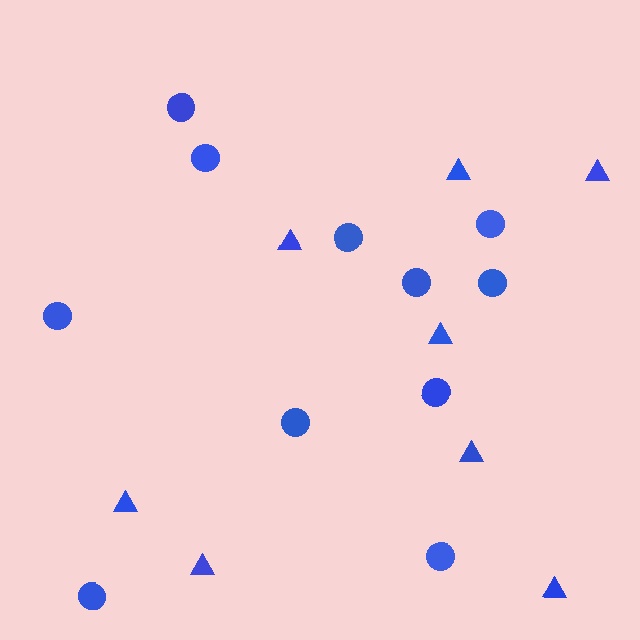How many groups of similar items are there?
There are 2 groups: one group of triangles (8) and one group of circles (11).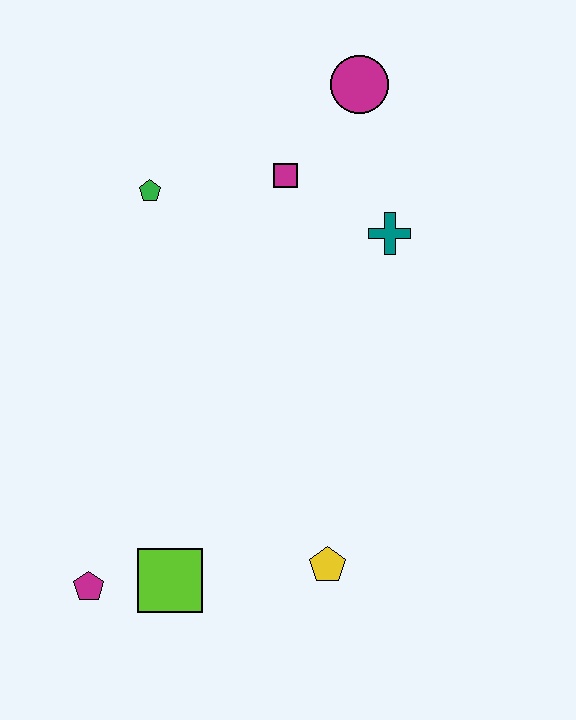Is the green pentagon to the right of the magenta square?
No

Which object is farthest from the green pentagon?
The yellow pentagon is farthest from the green pentagon.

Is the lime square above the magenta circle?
No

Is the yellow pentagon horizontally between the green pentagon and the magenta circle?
Yes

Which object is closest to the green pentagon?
The magenta square is closest to the green pentagon.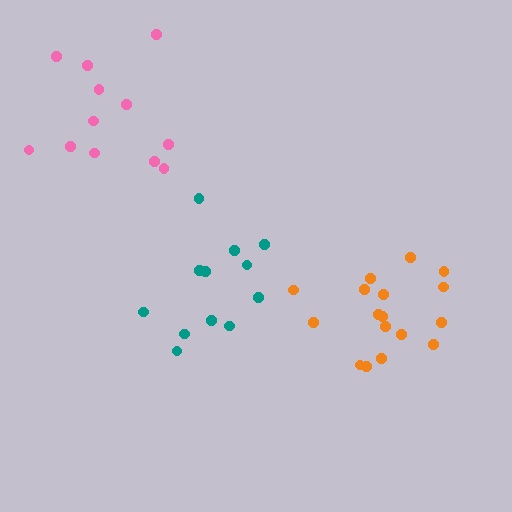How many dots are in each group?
Group 1: 12 dots, Group 2: 17 dots, Group 3: 12 dots (41 total).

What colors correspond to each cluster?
The clusters are colored: teal, orange, pink.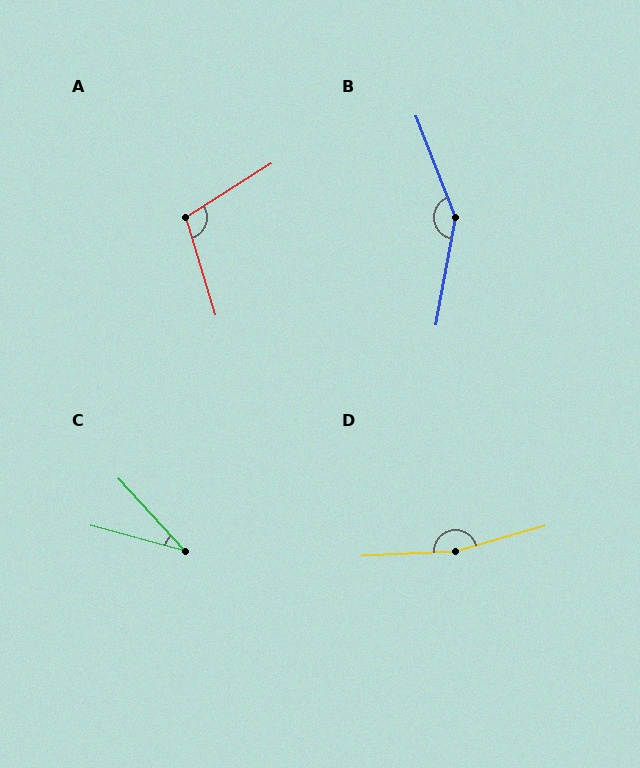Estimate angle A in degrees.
Approximately 106 degrees.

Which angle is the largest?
D, at approximately 167 degrees.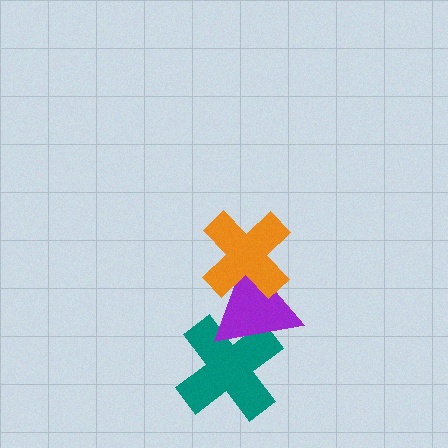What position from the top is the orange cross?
The orange cross is 1st from the top.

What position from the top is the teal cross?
The teal cross is 3rd from the top.